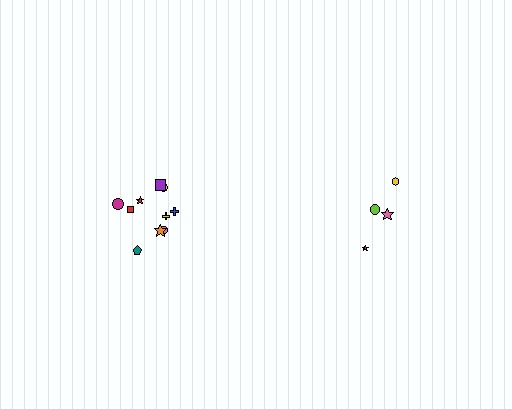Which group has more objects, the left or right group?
The left group.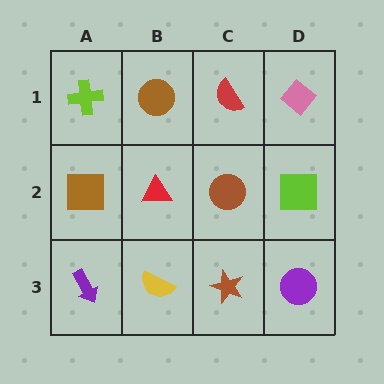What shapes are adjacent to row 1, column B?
A red triangle (row 2, column B), a lime cross (row 1, column A), a red semicircle (row 1, column C).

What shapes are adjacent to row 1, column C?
A brown circle (row 2, column C), a brown circle (row 1, column B), a pink diamond (row 1, column D).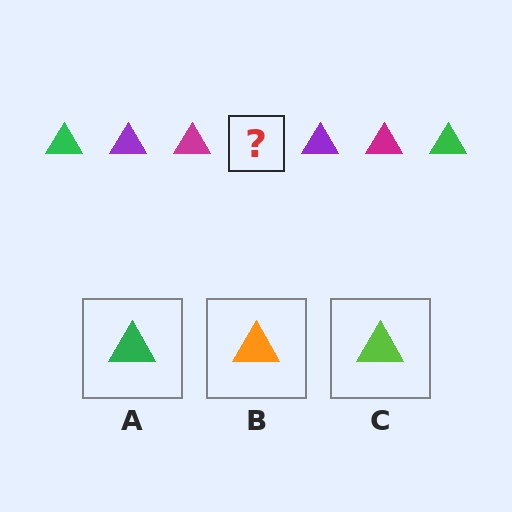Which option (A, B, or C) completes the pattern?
A.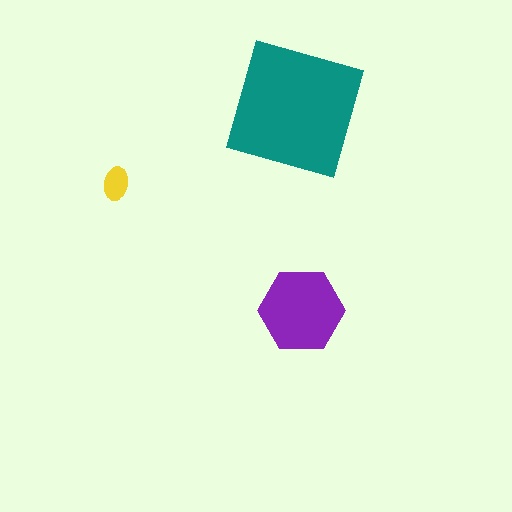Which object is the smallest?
The yellow ellipse.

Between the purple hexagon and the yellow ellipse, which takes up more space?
The purple hexagon.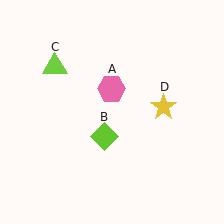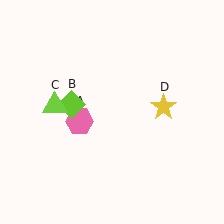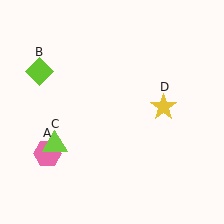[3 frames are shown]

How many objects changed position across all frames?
3 objects changed position: pink hexagon (object A), lime diamond (object B), lime triangle (object C).